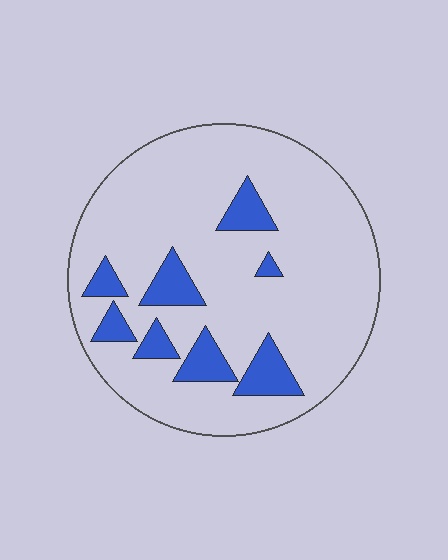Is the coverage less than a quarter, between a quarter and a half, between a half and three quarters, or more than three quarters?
Less than a quarter.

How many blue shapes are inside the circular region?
8.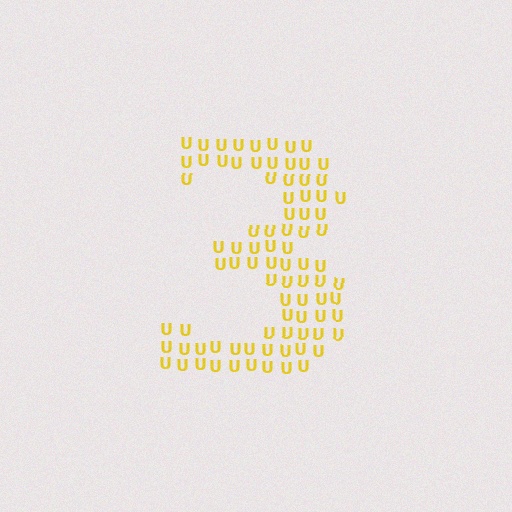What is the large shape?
The large shape is the digit 3.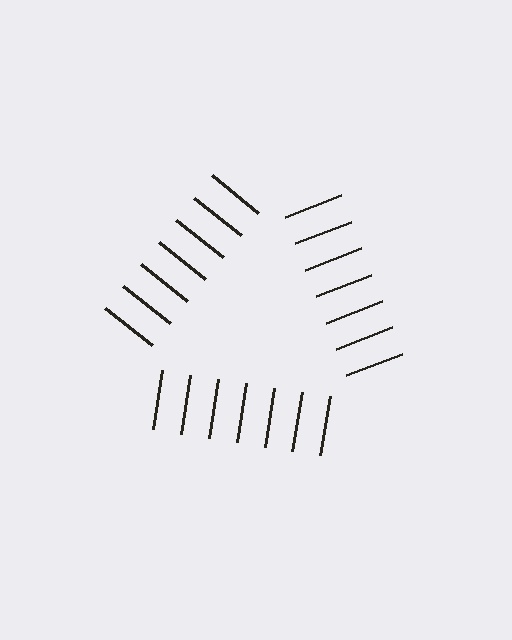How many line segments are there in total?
21 — 7 along each of the 3 edges.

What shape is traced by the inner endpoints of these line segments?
An illusory triangle — the line segments terminate on its edges but no continuous stroke is drawn.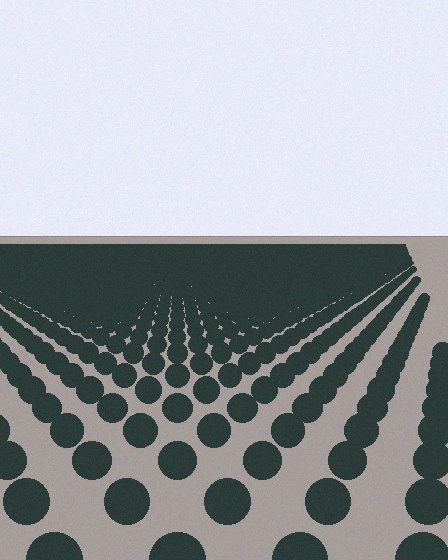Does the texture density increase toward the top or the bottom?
Density increases toward the top.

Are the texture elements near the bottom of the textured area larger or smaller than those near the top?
Larger. Near the bottom, elements are closer to the viewer and appear at a bigger on-screen size.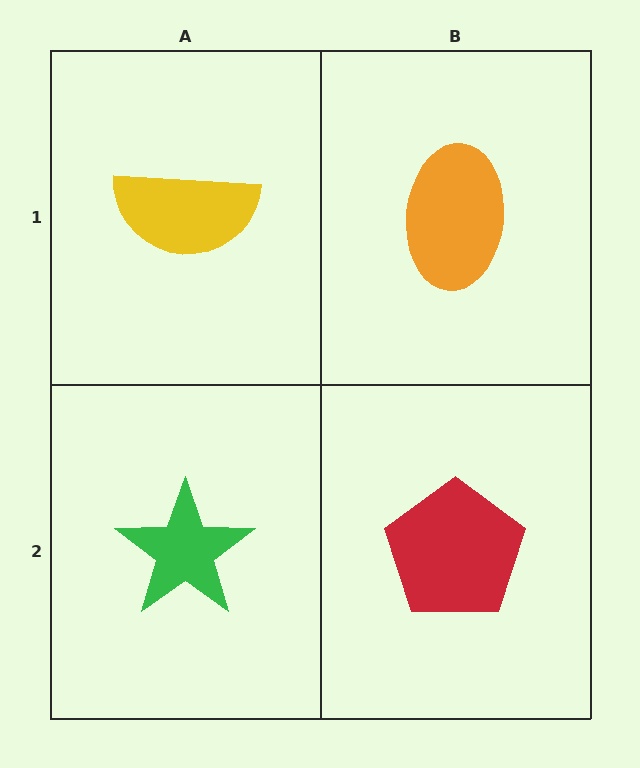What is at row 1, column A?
A yellow semicircle.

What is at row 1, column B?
An orange ellipse.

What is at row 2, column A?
A green star.